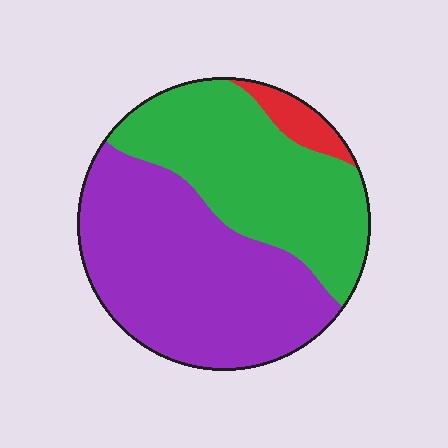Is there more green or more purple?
Purple.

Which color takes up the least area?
Red, at roughly 5%.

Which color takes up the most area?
Purple, at roughly 55%.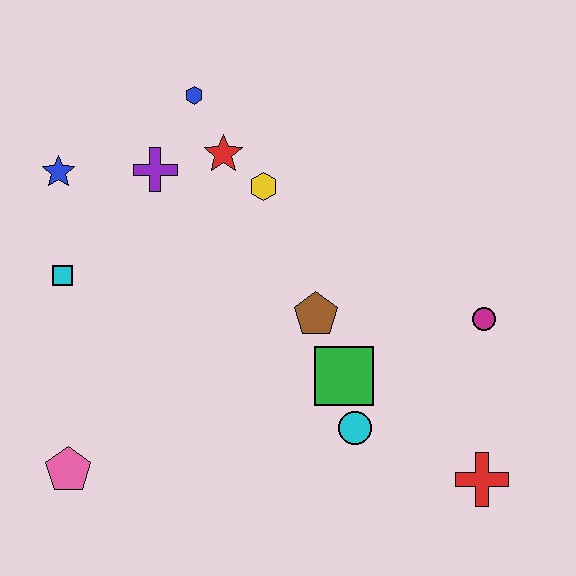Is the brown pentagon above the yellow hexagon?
No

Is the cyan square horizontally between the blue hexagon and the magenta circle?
No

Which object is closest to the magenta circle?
The green square is closest to the magenta circle.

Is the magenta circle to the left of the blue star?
No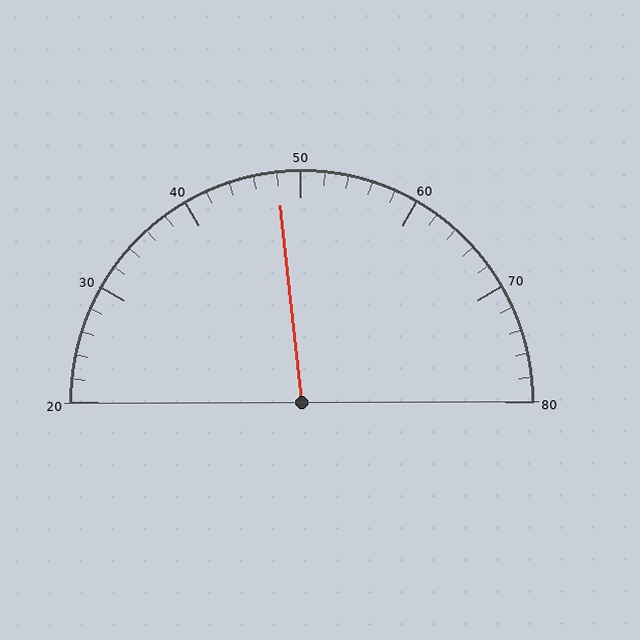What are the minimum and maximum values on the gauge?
The gauge ranges from 20 to 80.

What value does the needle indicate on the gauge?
The needle indicates approximately 48.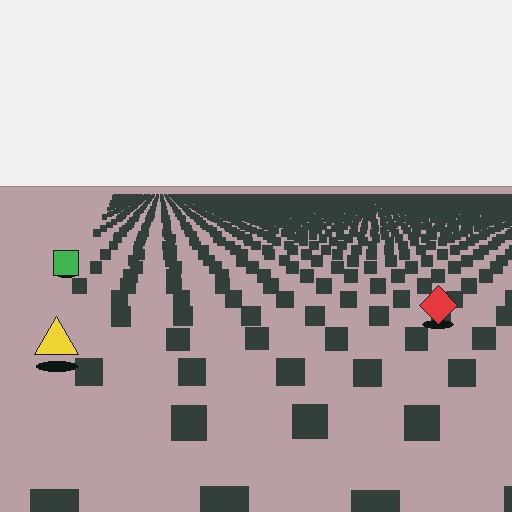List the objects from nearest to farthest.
From nearest to farthest: the yellow triangle, the red diamond, the green square.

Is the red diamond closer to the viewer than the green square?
Yes. The red diamond is closer — you can tell from the texture gradient: the ground texture is coarser near it.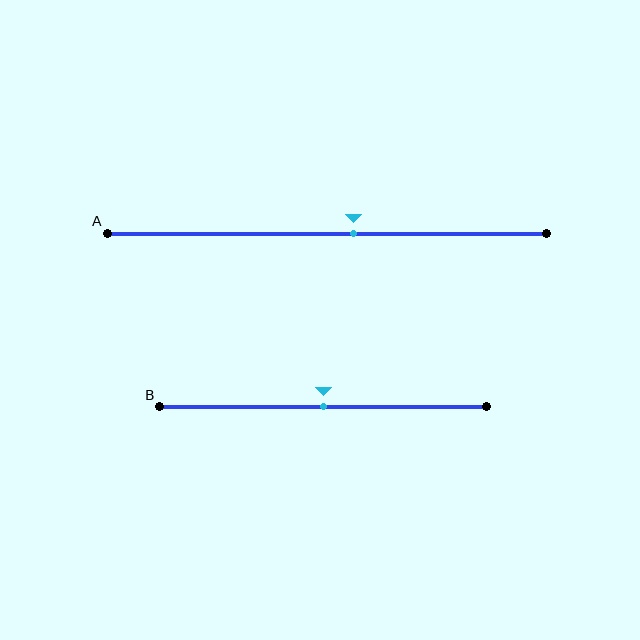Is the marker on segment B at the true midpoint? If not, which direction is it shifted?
Yes, the marker on segment B is at the true midpoint.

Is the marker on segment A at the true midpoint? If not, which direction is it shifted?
No, the marker on segment A is shifted to the right by about 6% of the segment length.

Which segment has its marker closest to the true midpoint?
Segment B has its marker closest to the true midpoint.